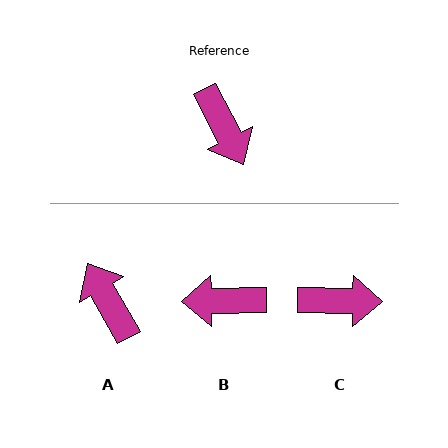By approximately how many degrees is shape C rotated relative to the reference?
Approximately 62 degrees counter-clockwise.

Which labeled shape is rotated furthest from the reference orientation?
A, about 177 degrees away.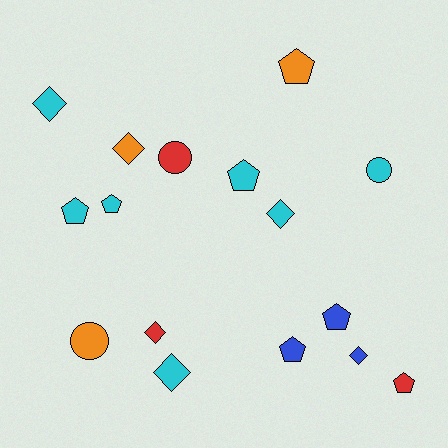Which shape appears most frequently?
Pentagon, with 7 objects.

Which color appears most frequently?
Cyan, with 7 objects.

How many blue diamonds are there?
There is 1 blue diamond.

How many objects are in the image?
There are 16 objects.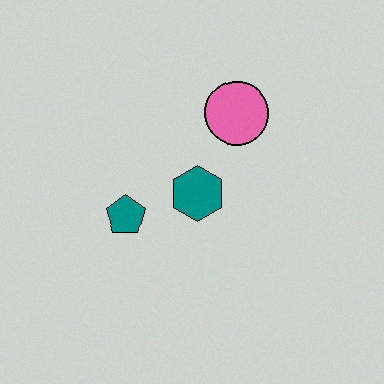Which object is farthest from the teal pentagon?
The pink circle is farthest from the teal pentagon.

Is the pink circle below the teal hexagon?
No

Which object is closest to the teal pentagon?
The teal hexagon is closest to the teal pentagon.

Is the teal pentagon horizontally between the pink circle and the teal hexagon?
No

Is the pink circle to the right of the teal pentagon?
Yes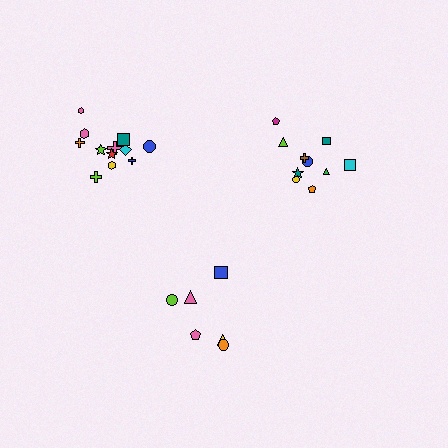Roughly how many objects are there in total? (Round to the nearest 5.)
Roughly 30 objects in total.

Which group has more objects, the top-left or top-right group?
The top-left group.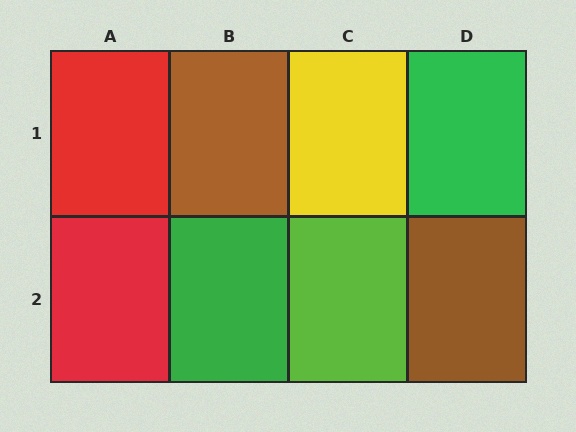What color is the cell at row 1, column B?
Brown.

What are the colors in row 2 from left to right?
Red, green, lime, brown.